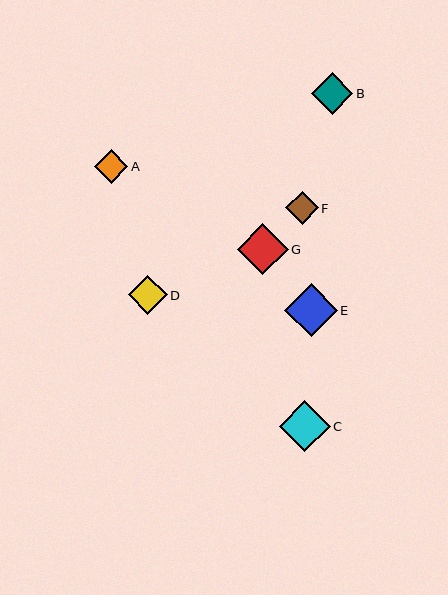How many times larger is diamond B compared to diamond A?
Diamond B is approximately 1.2 times the size of diamond A.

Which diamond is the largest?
Diamond E is the largest with a size of approximately 52 pixels.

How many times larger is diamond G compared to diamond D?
Diamond G is approximately 1.3 times the size of diamond D.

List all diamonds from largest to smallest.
From largest to smallest: E, C, G, B, D, A, F.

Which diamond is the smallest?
Diamond F is the smallest with a size of approximately 32 pixels.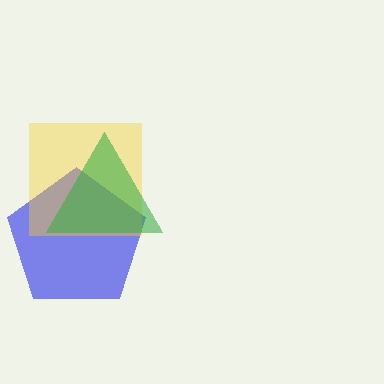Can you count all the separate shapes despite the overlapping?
Yes, there are 3 separate shapes.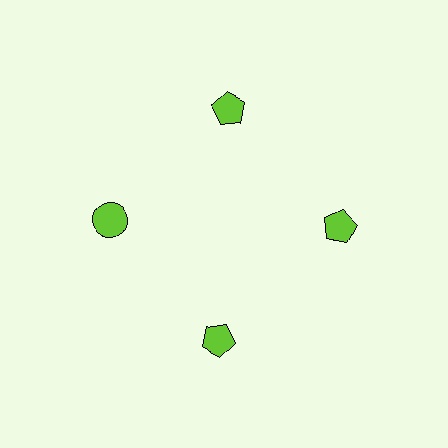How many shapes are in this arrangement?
There are 4 shapes arranged in a ring pattern.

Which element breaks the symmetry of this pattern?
The lime circle at roughly the 9 o'clock position breaks the symmetry. All other shapes are lime pentagons.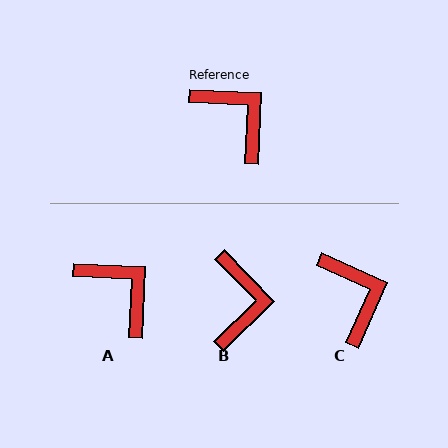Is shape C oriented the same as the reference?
No, it is off by about 22 degrees.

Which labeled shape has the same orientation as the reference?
A.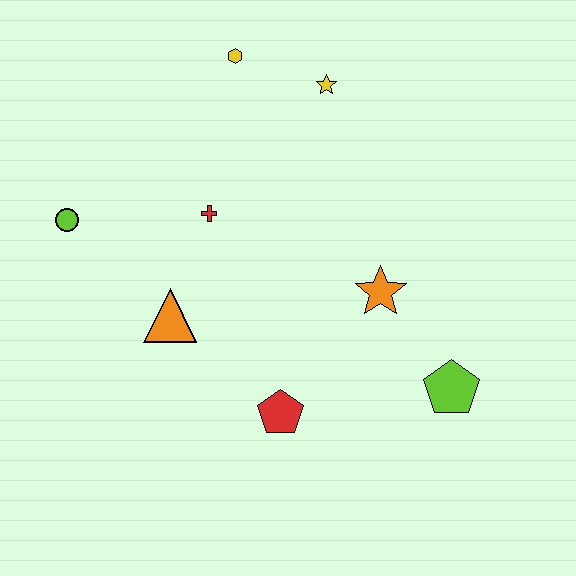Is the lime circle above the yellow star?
No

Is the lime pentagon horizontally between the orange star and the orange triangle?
No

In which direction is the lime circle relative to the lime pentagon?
The lime circle is to the left of the lime pentagon.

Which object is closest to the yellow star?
The yellow hexagon is closest to the yellow star.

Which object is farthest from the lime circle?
The lime pentagon is farthest from the lime circle.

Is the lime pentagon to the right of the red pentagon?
Yes